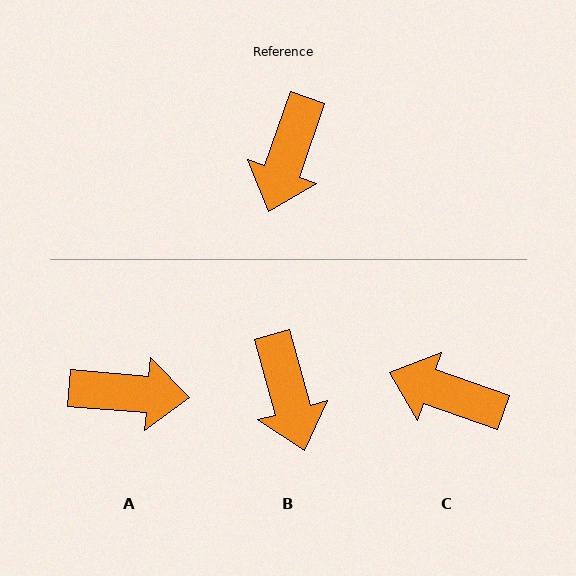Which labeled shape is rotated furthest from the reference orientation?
A, about 105 degrees away.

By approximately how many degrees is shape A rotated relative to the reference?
Approximately 105 degrees counter-clockwise.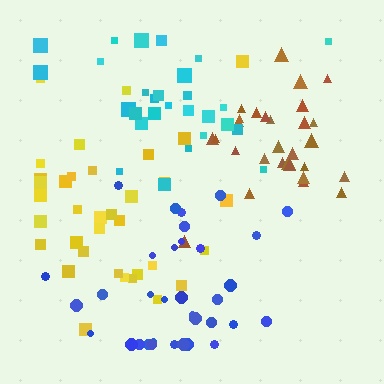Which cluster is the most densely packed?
Brown.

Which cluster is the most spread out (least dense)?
Cyan.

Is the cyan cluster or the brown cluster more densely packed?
Brown.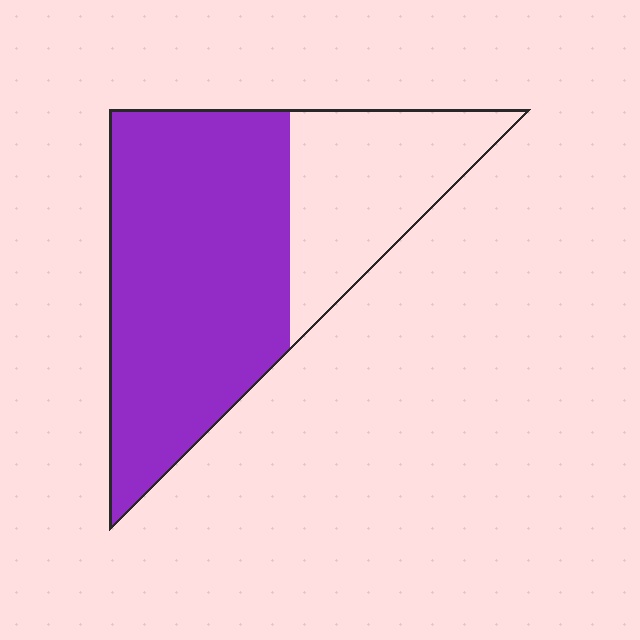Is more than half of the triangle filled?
Yes.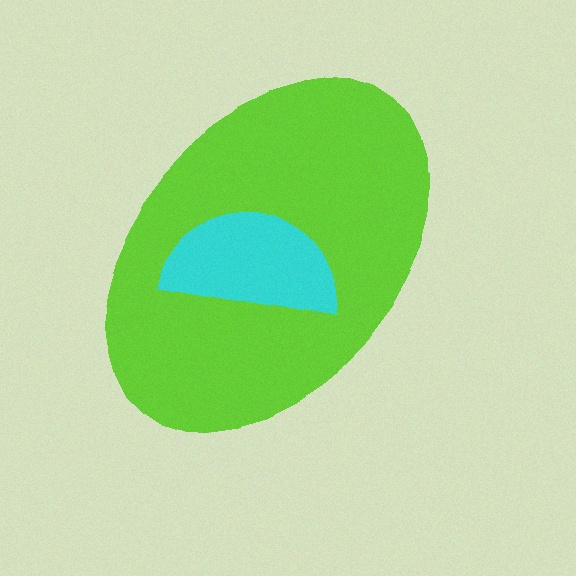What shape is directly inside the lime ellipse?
The cyan semicircle.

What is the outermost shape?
The lime ellipse.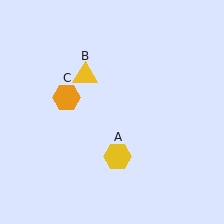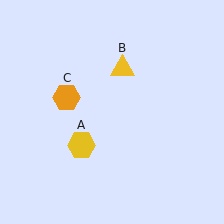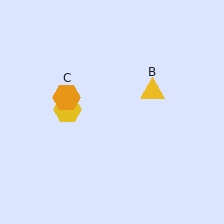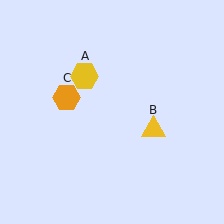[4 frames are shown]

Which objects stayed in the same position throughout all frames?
Orange hexagon (object C) remained stationary.